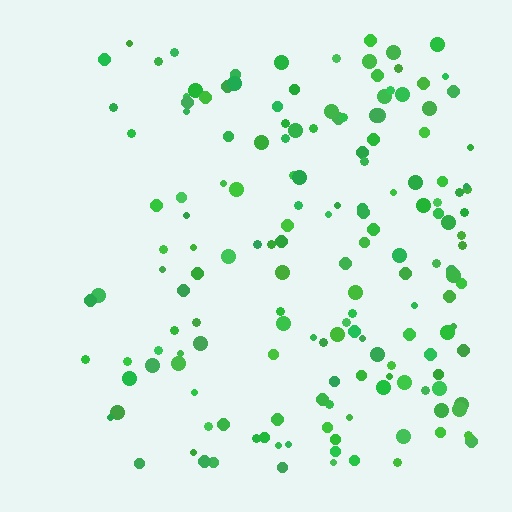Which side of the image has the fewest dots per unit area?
The left.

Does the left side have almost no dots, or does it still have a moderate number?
Still a moderate number, just noticeably fewer than the right.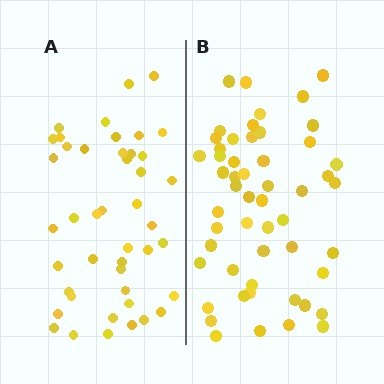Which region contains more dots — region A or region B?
Region B (the right region) has more dots.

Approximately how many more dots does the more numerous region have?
Region B has roughly 8 or so more dots than region A.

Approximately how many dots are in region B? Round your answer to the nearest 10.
About 50 dots. (The exact count is 53, which rounds to 50.)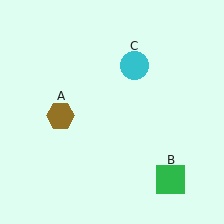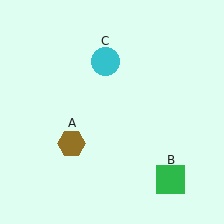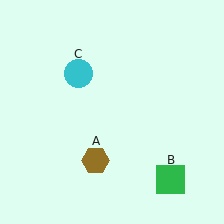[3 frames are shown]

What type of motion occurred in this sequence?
The brown hexagon (object A), cyan circle (object C) rotated counterclockwise around the center of the scene.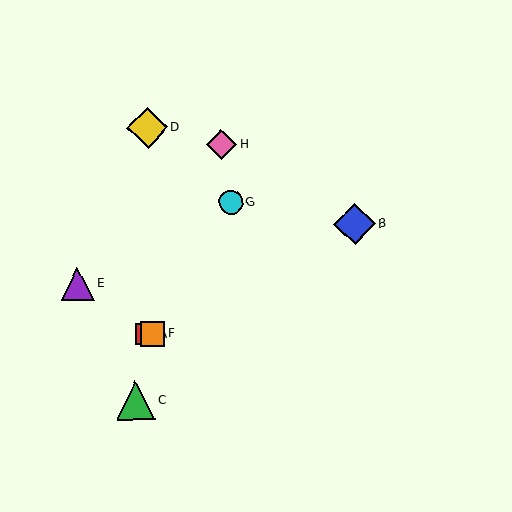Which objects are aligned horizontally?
Objects A, F are aligned horizontally.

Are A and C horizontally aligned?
No, A is at y≈334 and C is at y≈401.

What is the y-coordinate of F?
Object F is at y≈334.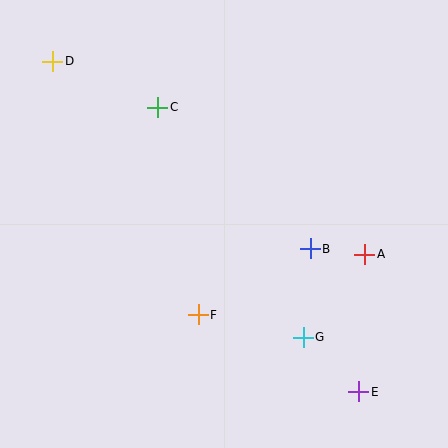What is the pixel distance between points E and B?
The distance between E and B is 151 pixels.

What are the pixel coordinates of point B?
Point B is at (310, 249).